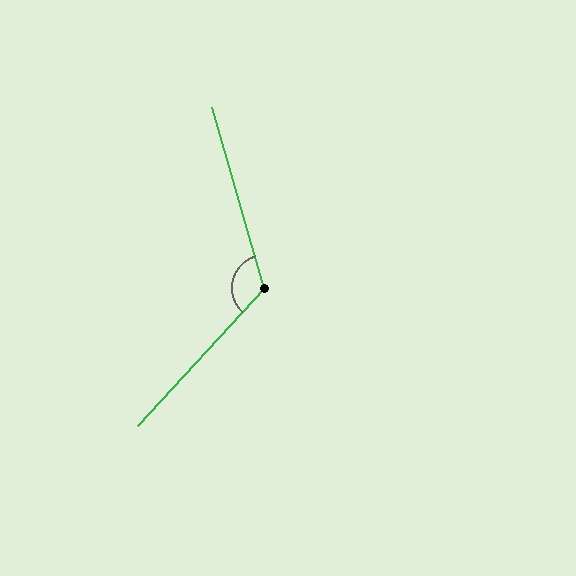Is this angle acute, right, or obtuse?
It is obtuse.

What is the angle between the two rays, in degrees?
Approximately 121 degrees.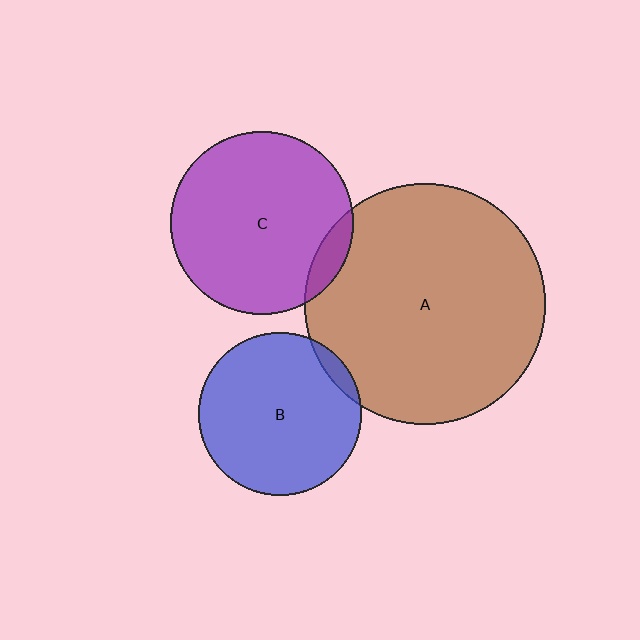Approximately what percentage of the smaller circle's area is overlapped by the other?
Approximately 5%.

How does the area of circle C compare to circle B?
Approximately 1.3 times.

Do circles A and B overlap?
Yes.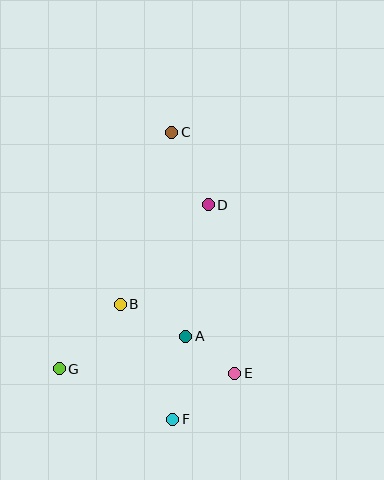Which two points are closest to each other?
Points A and E are closest to each other.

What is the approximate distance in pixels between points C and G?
The distance between C and G is approximately 262 pixels.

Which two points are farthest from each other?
Points C and F are farthest from each other.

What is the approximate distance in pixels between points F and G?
The distance between F and G is approximately 124 pixels.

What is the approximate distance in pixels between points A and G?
The distance between A and G is approximately 131 pixels.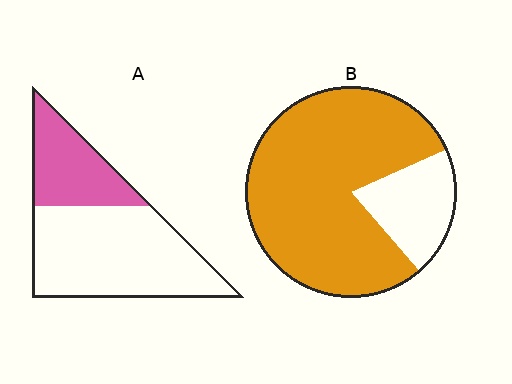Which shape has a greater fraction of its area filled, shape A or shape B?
Shape B.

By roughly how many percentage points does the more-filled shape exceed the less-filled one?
By roughly 50 percentage points (B over A).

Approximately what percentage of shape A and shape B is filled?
A is approximately 30% and B is approximately 80%.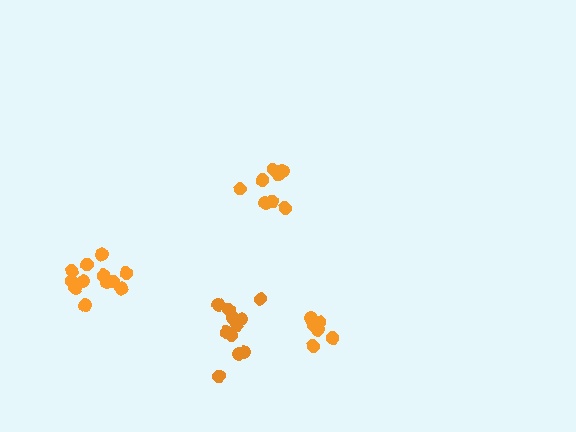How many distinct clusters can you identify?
There are 4 distinct clusters.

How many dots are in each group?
Group 1: 11 dots, Group 2: 8 dots, Group 3: 6 dots, Group 4: 12 dots (37 total).